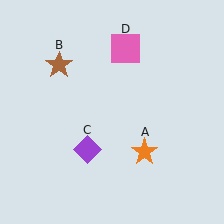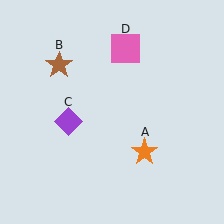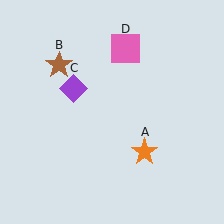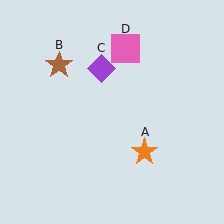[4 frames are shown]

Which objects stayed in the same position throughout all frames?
Orange star (object A) and brown star (object B) and pink square (object D) remained stationary.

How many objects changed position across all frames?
1 object changed position: purple diamond (object C).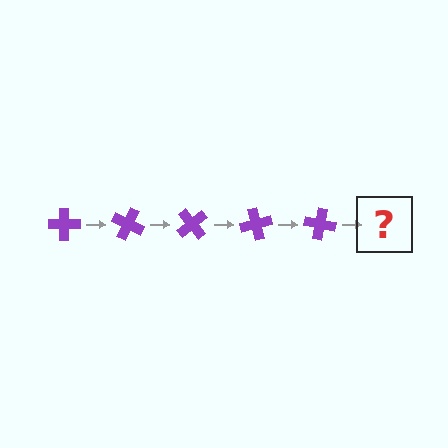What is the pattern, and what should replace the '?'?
The pattern is that the cross rotates 25 degrees each step. The '?' should be a purple cross rotated 125 degrees.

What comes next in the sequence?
The next element should be a purple cross rotated 125 degrees.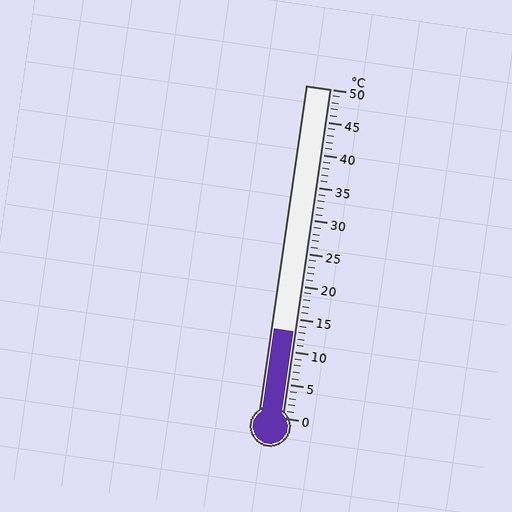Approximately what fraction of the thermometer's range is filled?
The thermometer is filled to approximately 25% of its range.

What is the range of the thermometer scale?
The thermometer scale ranges from 0°C to 50°C.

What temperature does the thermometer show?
The thermometer shows approximately 13°C.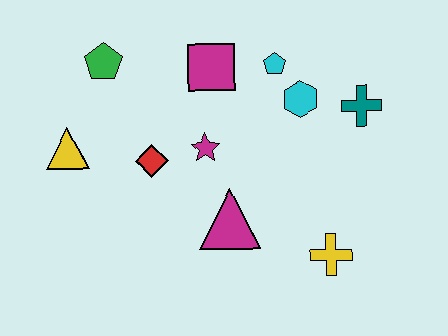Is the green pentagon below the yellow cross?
No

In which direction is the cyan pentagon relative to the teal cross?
The cyan pentagon is to the left of the teal cross.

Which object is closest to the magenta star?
The red diamond is closest to the magenta star.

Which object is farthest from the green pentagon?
The yellow cross is farthest from the green pentagon.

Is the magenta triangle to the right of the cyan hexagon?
No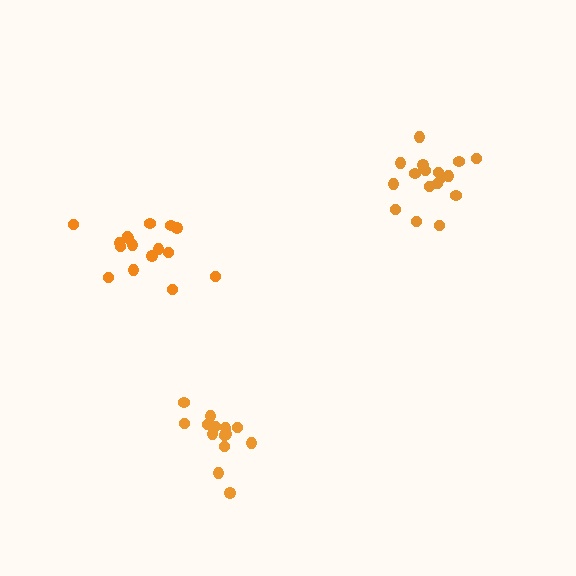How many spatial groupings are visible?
There are 3 spatial groupings.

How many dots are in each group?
Group 1: 16 dots, Group 2: 16 dots, Group 3: 17 dots (49 total).